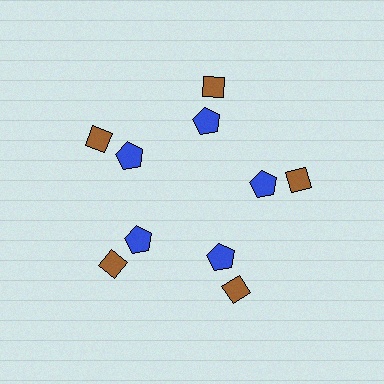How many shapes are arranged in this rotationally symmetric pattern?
There are 10 shapes, arranged in 5 groups of 2.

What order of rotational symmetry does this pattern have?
This pattern has 5-fold rotational symmetry.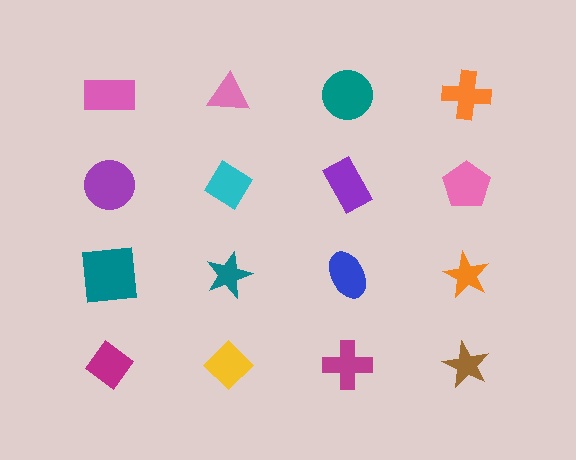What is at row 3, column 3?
A blue ellipse.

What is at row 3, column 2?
A teal star.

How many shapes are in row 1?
4 shapes.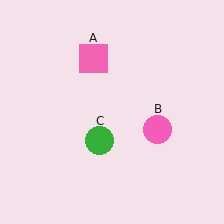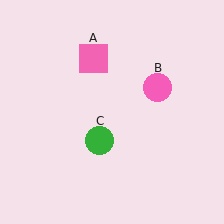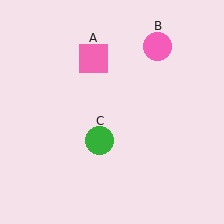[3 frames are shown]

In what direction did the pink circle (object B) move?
The pink circle (object B) moved up.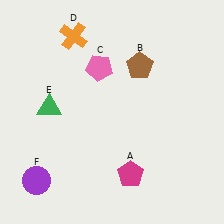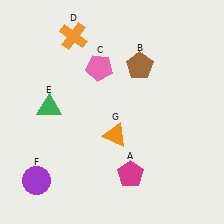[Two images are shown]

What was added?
An orange triangle (G) was added in Image 2.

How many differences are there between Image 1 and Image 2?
There is 1 difference between the two images.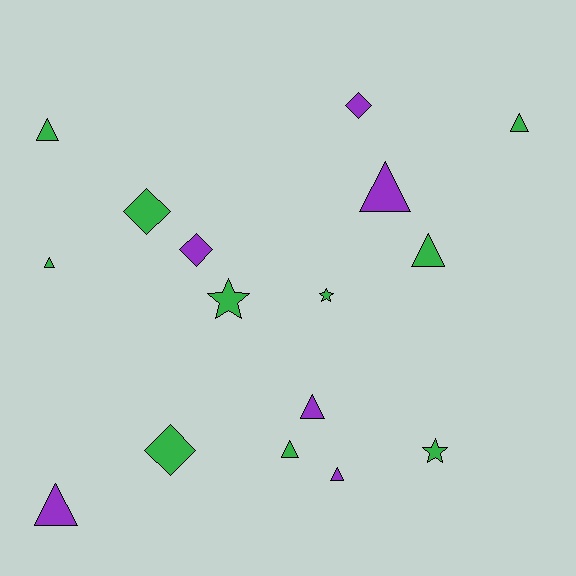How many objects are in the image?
There are 16 objects.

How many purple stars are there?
There are no purple stars.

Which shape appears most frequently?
Triangle, with 9 objects.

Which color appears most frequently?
Green, with 10 objects.